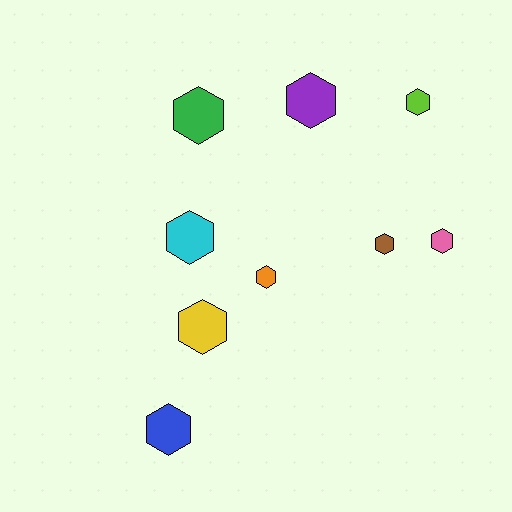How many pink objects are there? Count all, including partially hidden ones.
There is 1 pink object.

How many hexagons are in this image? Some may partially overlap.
There are 9 hexagons.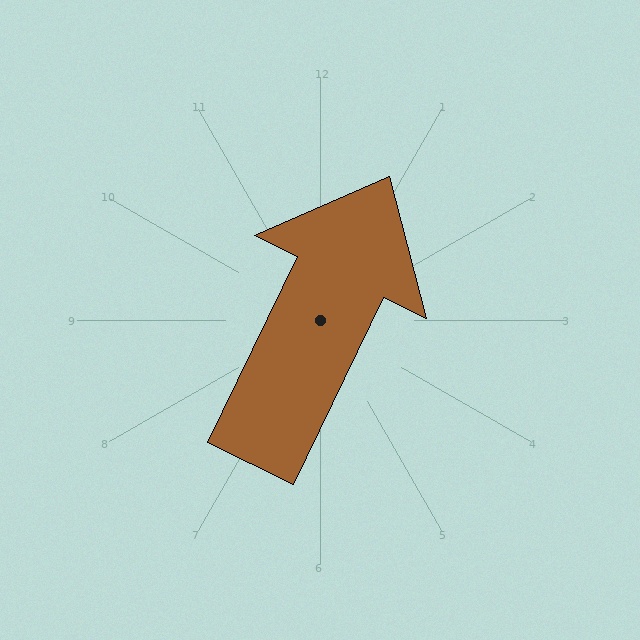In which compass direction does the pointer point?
Northeast.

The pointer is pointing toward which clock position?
Roughly 1 o'clock.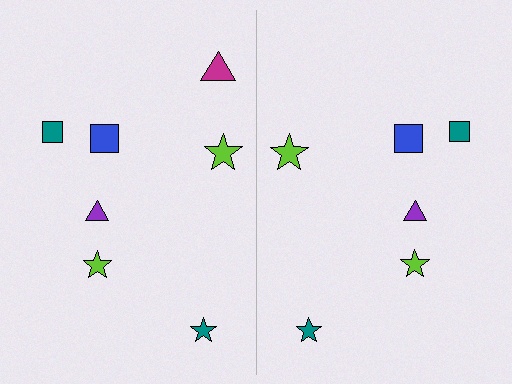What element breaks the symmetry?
A magenta triangle is missing from the right side.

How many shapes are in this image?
There are 13 shapes in this image.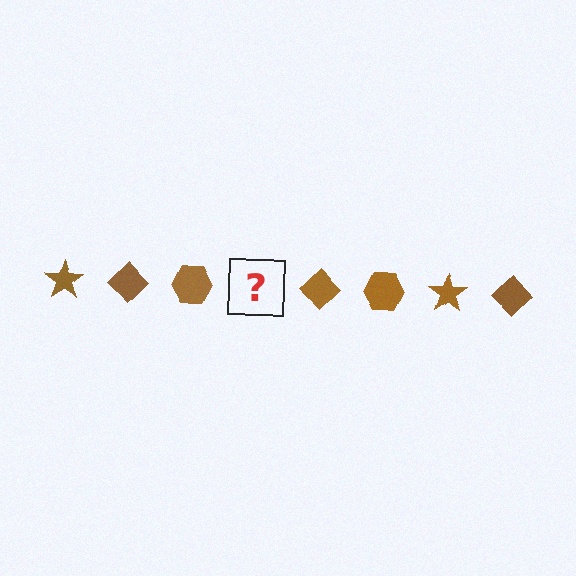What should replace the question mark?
The question mark should be replaced with a brown star.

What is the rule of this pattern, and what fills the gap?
The rule is that the pattern cycles through star, diamond, hexagon shapes in brown. The gap should be filled with a brown star.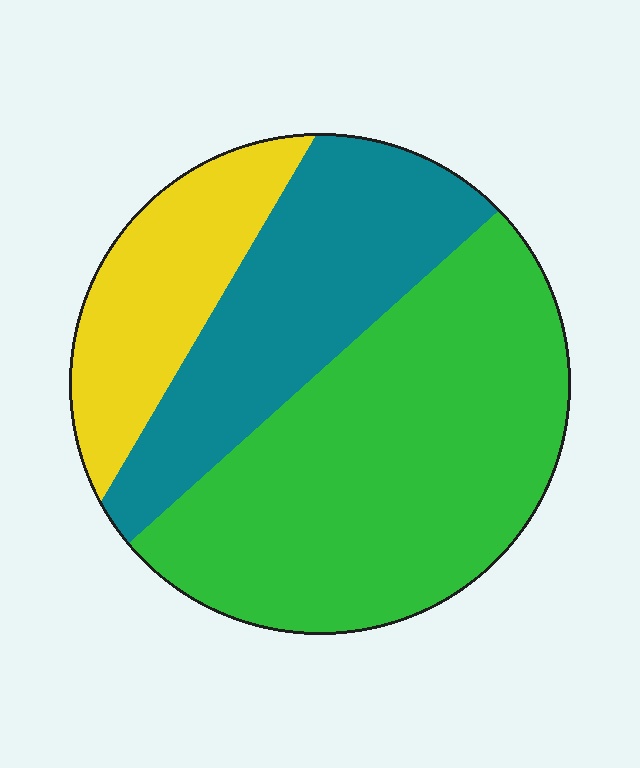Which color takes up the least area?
Yellow, at roughly 20%.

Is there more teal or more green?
Green.